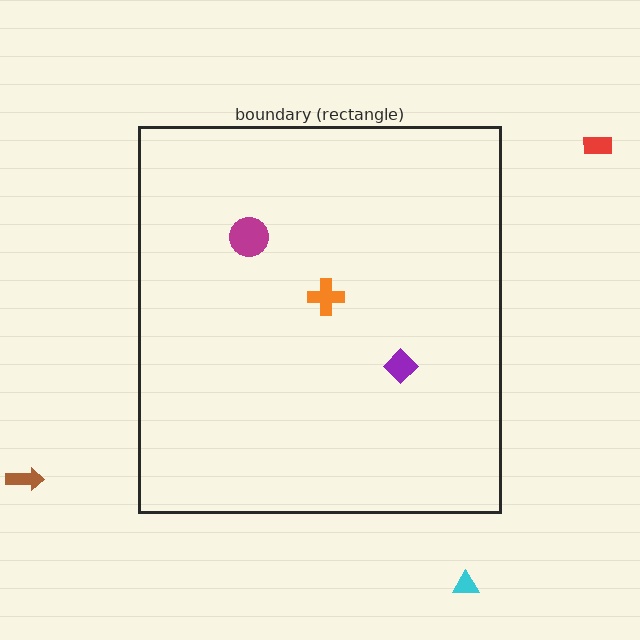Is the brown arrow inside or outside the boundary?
Outside.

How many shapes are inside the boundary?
3 inside, 3 outside.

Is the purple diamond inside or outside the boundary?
Inside.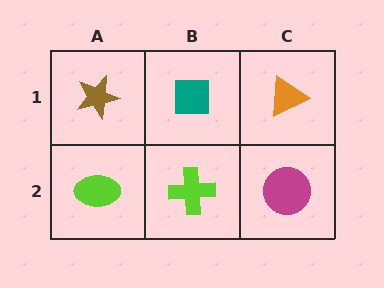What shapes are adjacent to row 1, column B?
A lime cross (row 2, column B), a brown star (row 1, column A), an orange triangle (row 1, column C).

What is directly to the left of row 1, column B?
A brown star.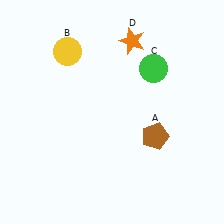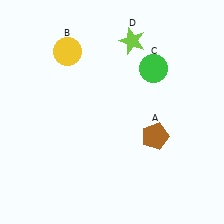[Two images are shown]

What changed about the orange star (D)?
In Image 1, D is orange. In Image 2, it changed to lime.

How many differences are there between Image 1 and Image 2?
There is 1 difference between the two images.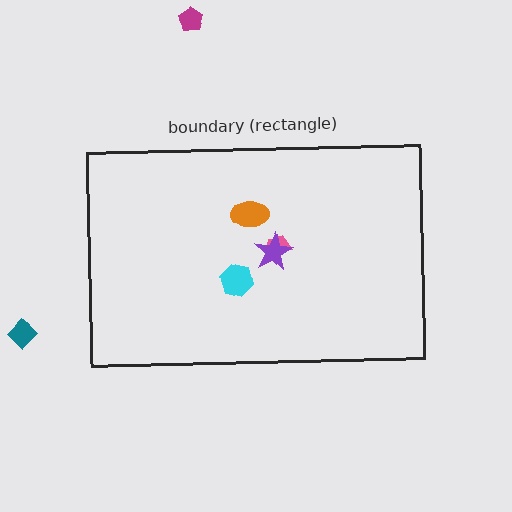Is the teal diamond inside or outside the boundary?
Outside.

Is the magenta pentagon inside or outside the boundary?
Outside.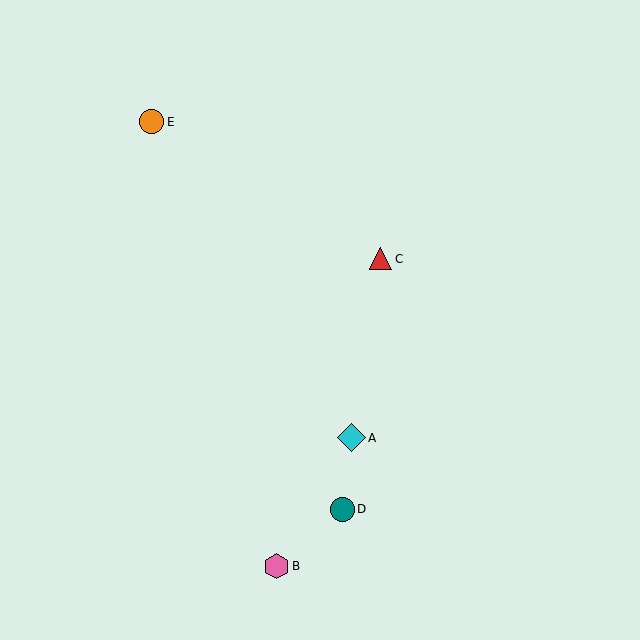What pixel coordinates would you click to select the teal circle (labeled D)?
Click at (343, 509) to select the teal circle D.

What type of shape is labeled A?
Shape A is a cyan diamond.